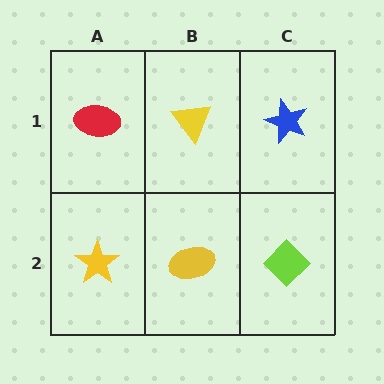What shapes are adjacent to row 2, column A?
A red ellipse (row 1, column A), a yellow ellipse (row 2, column B).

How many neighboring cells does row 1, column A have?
2.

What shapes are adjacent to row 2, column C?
A blue star (row 1, column C), a yellow ellipse (row 2, column B).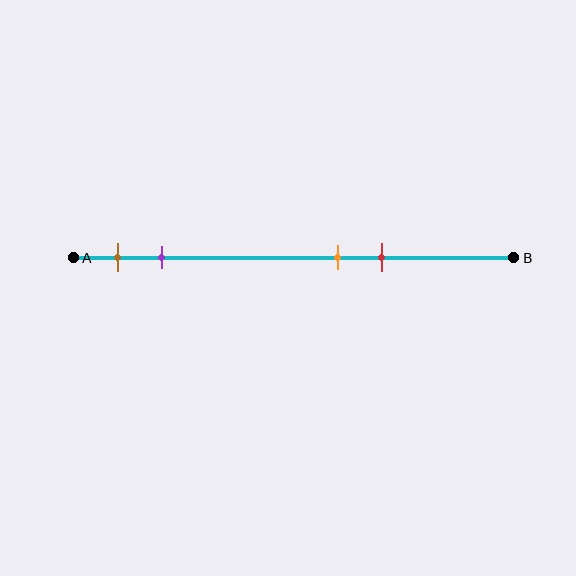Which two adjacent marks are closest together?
The orange and red marks are the closest adjacent pair.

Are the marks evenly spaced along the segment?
No, the marks are not evenly spaced.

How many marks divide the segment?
There are 4 marks dividing the segment.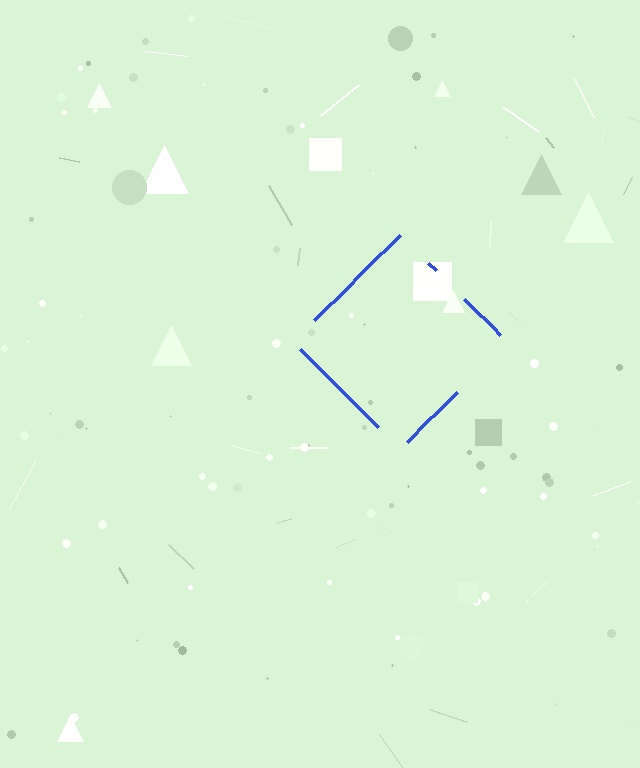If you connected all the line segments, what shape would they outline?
They would outline a diamond.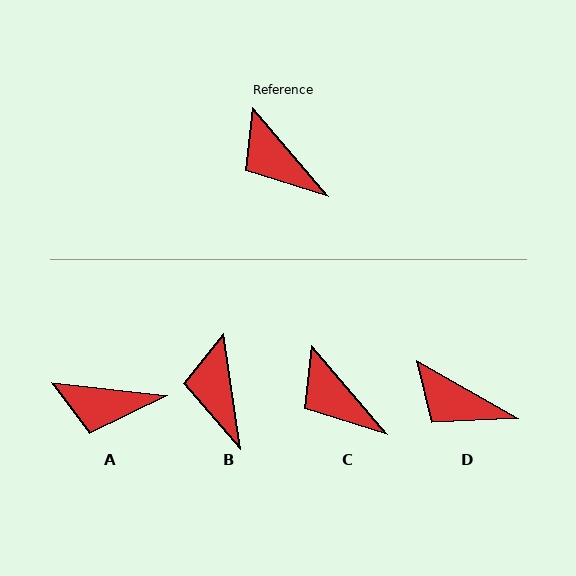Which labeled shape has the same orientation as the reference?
C.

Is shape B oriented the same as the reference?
No, it is off by about 32 degrees.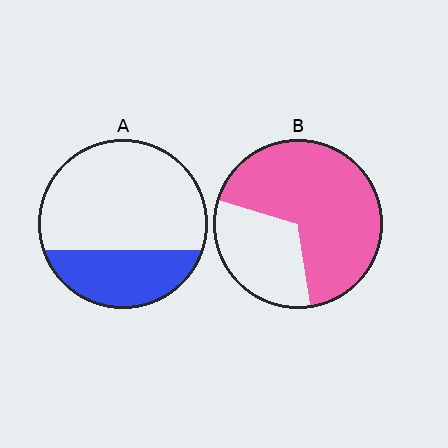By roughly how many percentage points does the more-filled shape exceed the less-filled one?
By roughly 35 percentage points (B over A).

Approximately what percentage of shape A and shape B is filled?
A is approximately 30% and B is approximately 70%.